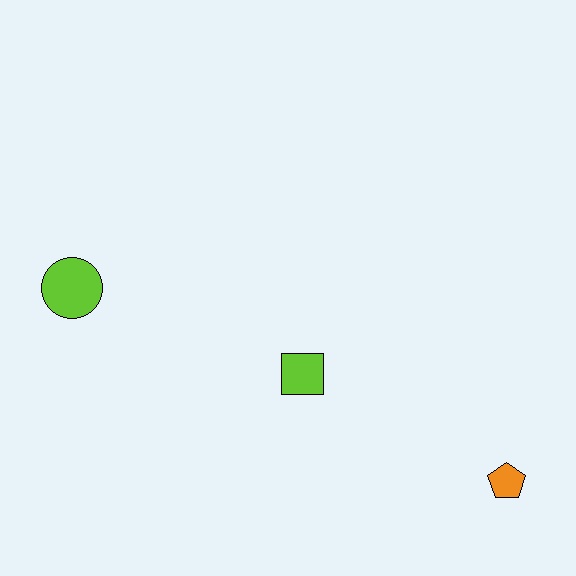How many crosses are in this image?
There are no crosses.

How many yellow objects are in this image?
There are no yellow objects.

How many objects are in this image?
There are 3 objects.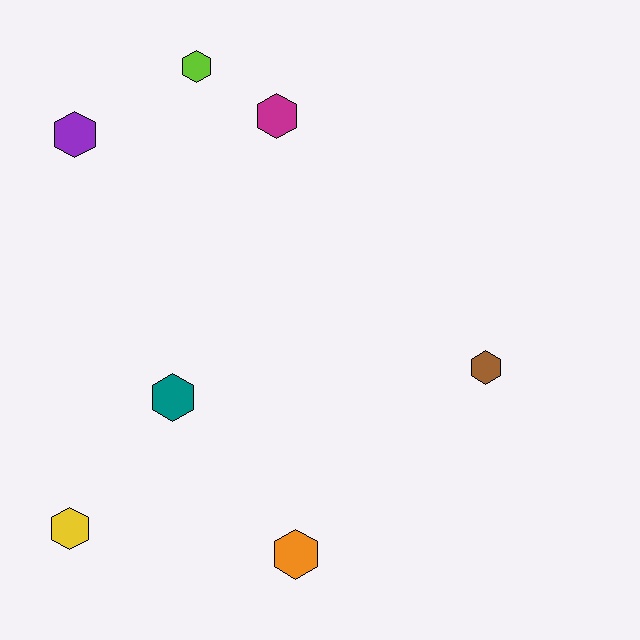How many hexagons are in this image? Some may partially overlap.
There are 7 hexagons.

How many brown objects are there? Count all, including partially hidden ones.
There is 1 brown object.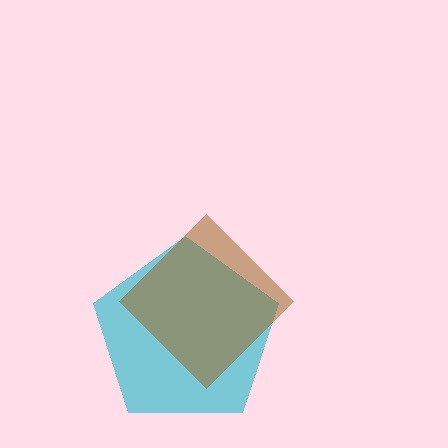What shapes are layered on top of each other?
The layered shapes are: a cyan pentagon, a brown diamond.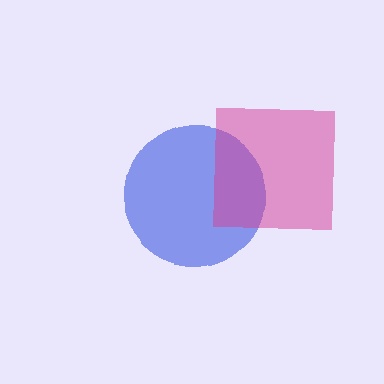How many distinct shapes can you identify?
There are 2 distinct shapes: a blue circle, a magenta square.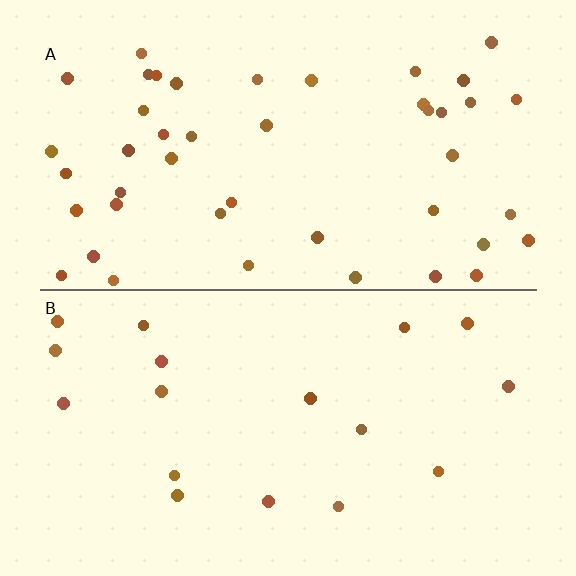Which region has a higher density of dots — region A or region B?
A (the top).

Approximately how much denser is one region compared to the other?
Approximately 2.6× — region A over region B.